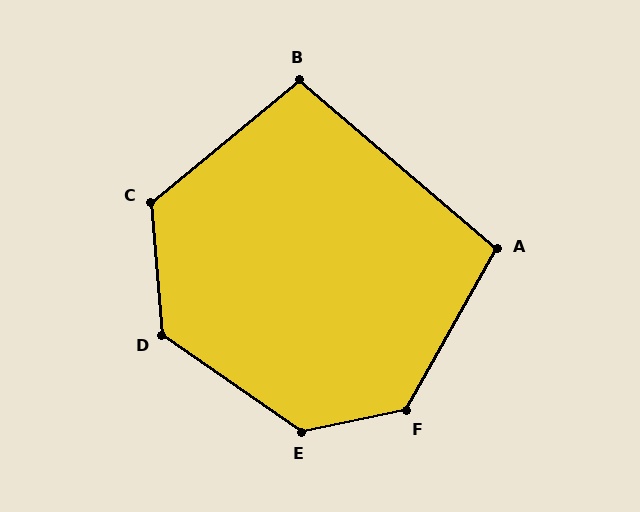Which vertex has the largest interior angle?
E, at approximately 134 degrees.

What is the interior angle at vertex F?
Approximately 131 degrees (obtuse).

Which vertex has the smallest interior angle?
B, at approximately 100 degrees.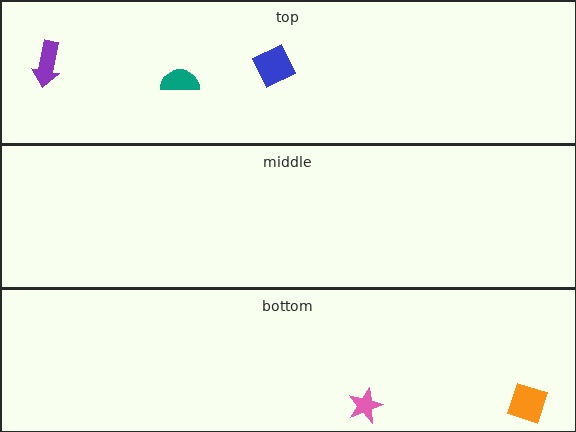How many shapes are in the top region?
3.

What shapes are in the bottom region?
The pink star, the orange diamond.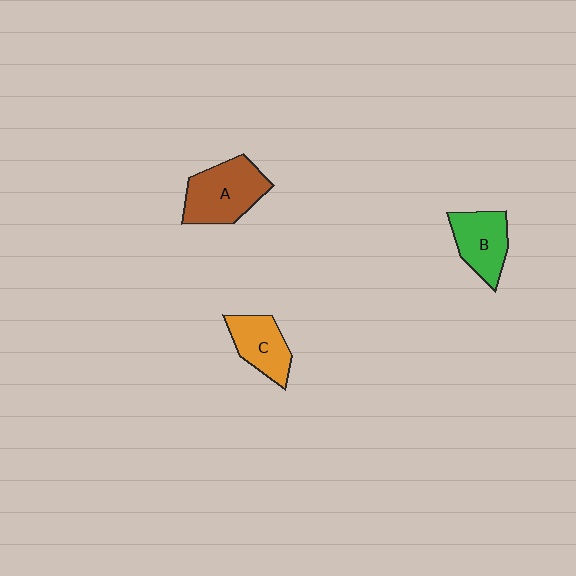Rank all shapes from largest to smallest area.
From largest to smallest: A (brown), B (green), C (orange).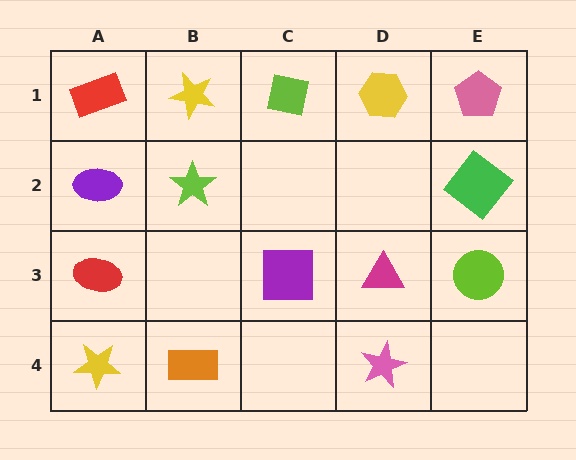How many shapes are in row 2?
3 shapes.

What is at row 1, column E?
A pink pentagon.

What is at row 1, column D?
A yellow hexagon.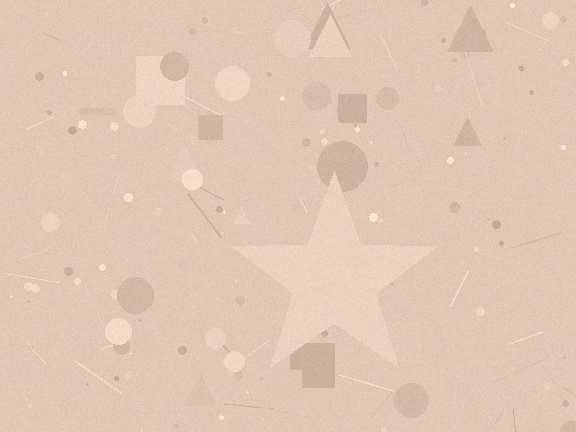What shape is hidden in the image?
A star is hidden in the image.